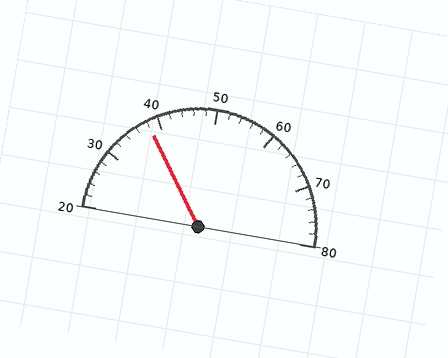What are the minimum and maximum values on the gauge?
The gauge ranges from 20 to 80.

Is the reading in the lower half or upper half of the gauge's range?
The reading is in the lower half of the range (20 to 80).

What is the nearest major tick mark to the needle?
The nearest major tick mark is 40.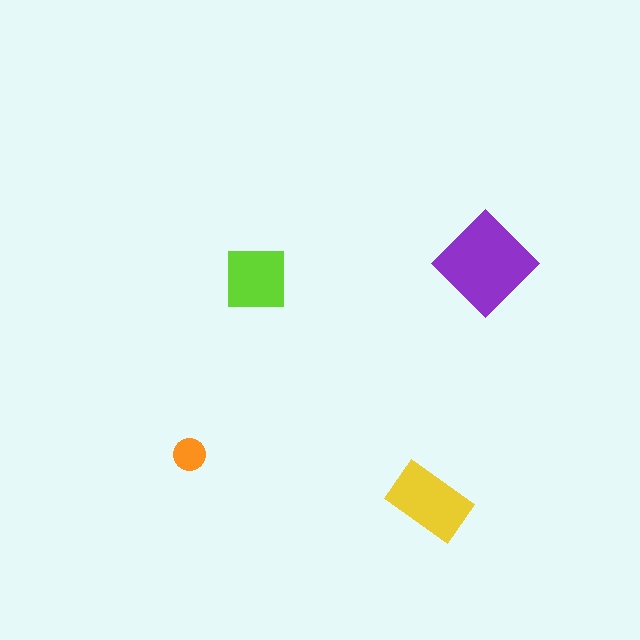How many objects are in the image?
There are 4 objects in the image.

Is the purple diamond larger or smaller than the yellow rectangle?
Larger.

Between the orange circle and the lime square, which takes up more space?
The lime square.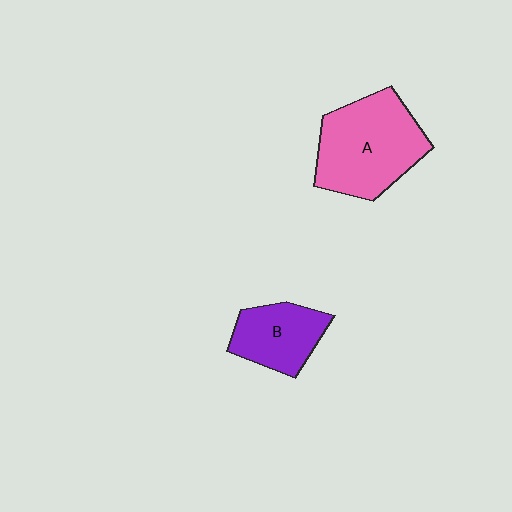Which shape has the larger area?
Shape A (pink).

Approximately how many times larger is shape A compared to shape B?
Approximately 1.7 times.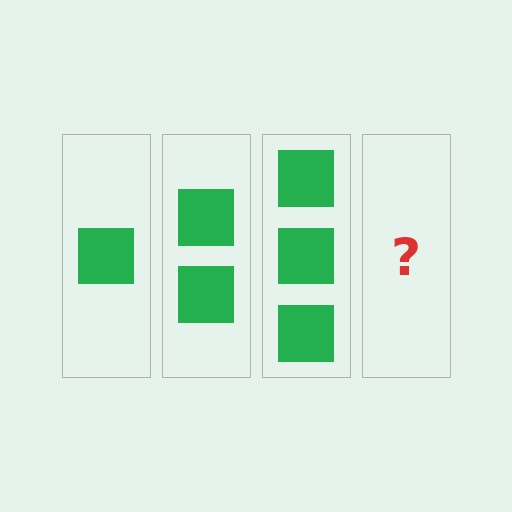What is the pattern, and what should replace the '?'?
The pattern is that each step adds one more square. The '?' should be 4 squares.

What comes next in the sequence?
The next element should be 4 squares.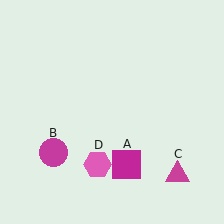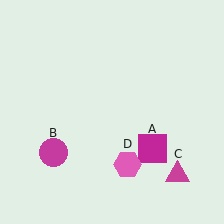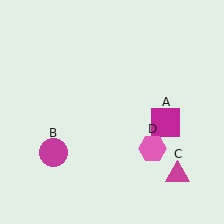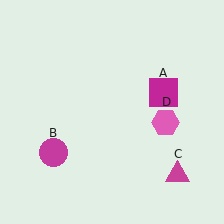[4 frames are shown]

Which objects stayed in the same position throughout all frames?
Magenta circle (object B) and magenta triangle (object C) remained stationary.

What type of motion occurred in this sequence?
The magenta square (object A), pink hexagon (object D) rotated counterclockwise around the center of the scene.